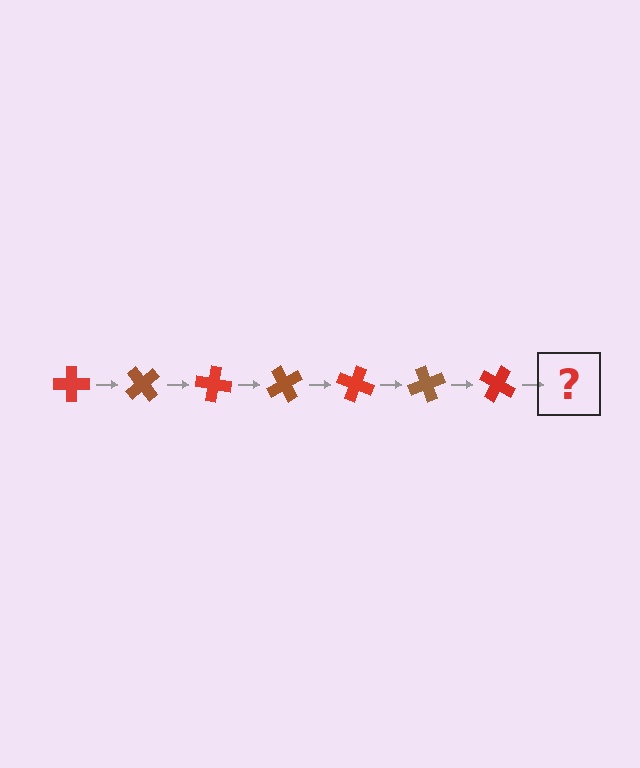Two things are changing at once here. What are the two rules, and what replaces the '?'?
The two rules are that it rotates 50 degrees each step and the color cycles through red and brown. The '?' should be a brown cross, rotated 350 degrees from the start.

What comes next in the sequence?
The next element should be a brown cross, rotated 350 degrees from the start.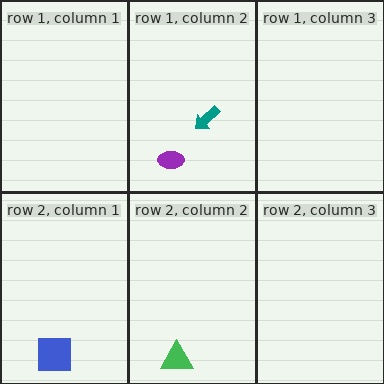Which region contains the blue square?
The row 2, column 1 region.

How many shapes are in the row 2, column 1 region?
1.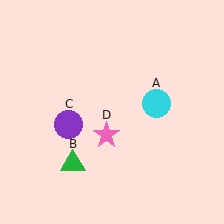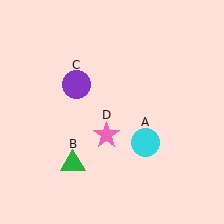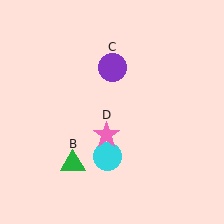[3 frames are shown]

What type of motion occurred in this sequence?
The cyan circle (object A), purple circle (object C) rotated clockwise around the center of the scene.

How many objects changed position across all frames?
2 objects changed position: cyan circle (object A), purple circle (object C).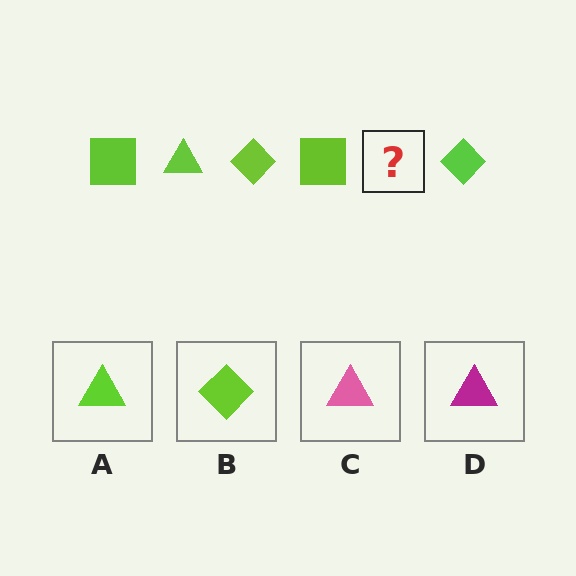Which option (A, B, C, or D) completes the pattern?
A.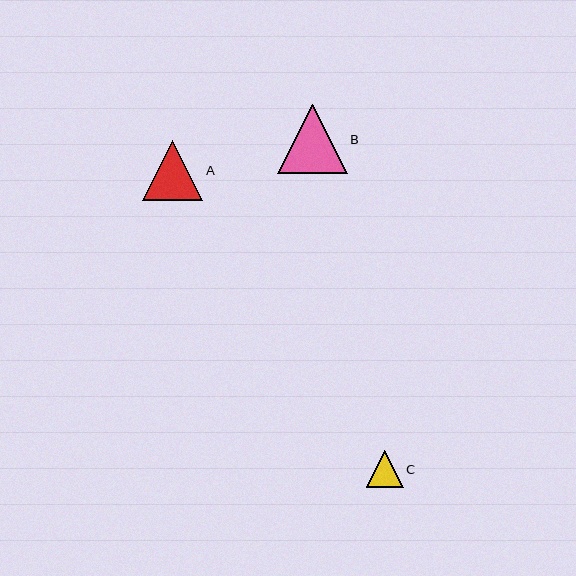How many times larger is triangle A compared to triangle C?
Triangle A is approximately 1.6 times the size of triangle C.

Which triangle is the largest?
Triangle B is the largest with a size of approximately 69 pixels.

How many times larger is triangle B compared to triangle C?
Triangle B is approximately 1.9 times the size of triangle C.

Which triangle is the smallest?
Triangle C is the smallest with a size of approximately 37 pixels.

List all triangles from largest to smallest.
From largest to smallest: B, A, C.